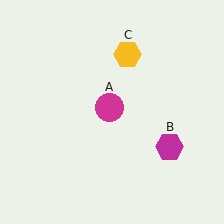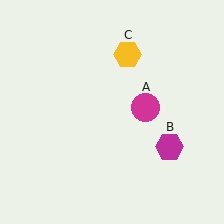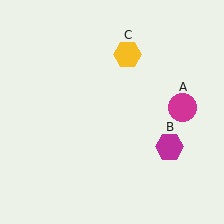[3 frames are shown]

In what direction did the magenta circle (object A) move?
The magenta circle (object A) moved right.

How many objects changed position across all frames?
1 object changed position: magenta circle (object A).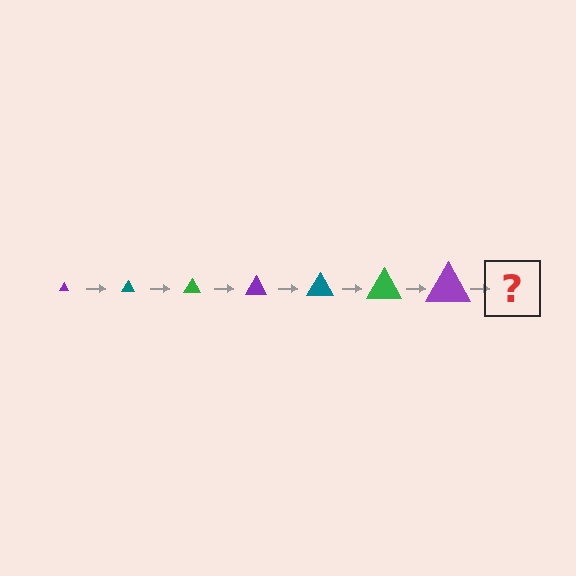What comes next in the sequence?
The next element should be a teal triangle, larger than the previous one.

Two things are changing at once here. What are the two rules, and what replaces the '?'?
The two rules are that the triangle grows larger each step and the color cycles through purple, teal, and green. The '?' should be a teal triangle, larger than the previous one.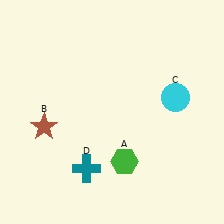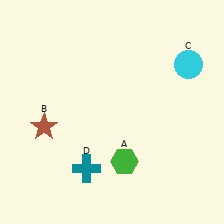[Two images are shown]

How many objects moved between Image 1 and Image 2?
1 object moved between the two images.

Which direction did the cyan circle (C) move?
The cyan circle (C) moved up.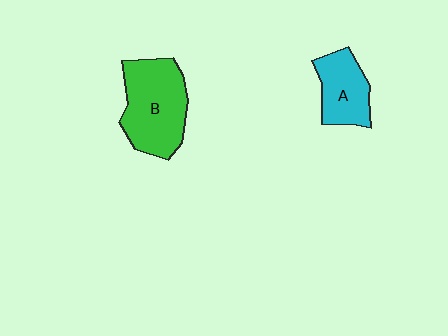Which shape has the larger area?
Shape B (green).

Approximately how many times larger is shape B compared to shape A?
Approximately 1.6 times.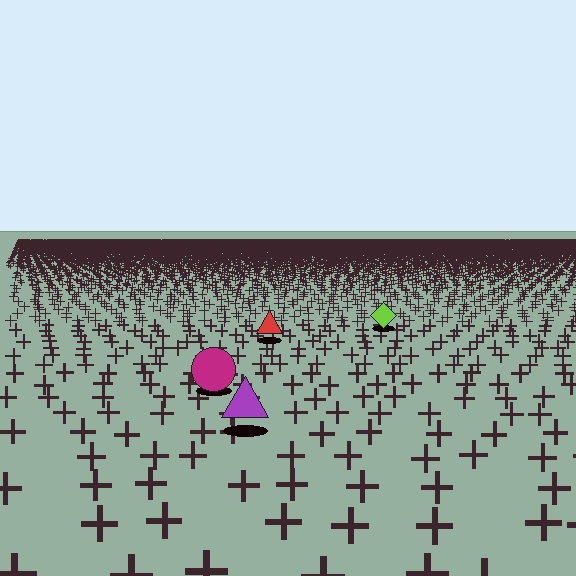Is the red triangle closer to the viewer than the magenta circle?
No. The magenta circle is closer — you can tell from the texture gradient: the ground texture is coarser near it.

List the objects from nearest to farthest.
From nearest to farthest: the purple triangle, the magenta circle, the red triangle, the lime diamond.